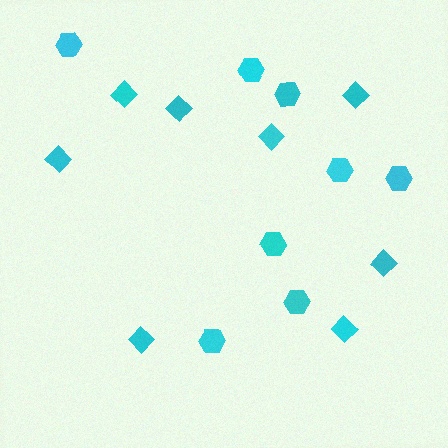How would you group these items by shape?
There are 2 groups: one group of diamonds (8) and one group of hexagons (8).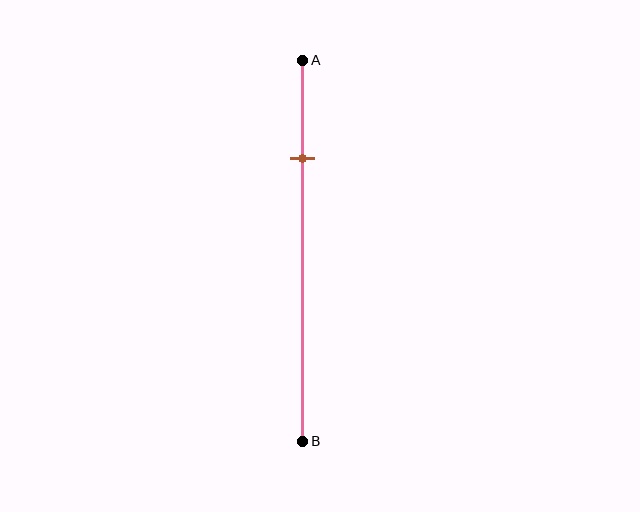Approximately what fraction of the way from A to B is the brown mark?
The brown mark is approximately 25% of the way from A to B.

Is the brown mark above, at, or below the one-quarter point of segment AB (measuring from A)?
The brown mark is approximately at the one-quarter point of segment AB.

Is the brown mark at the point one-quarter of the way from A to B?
Yes, the mark is approximately at the one-quarter point.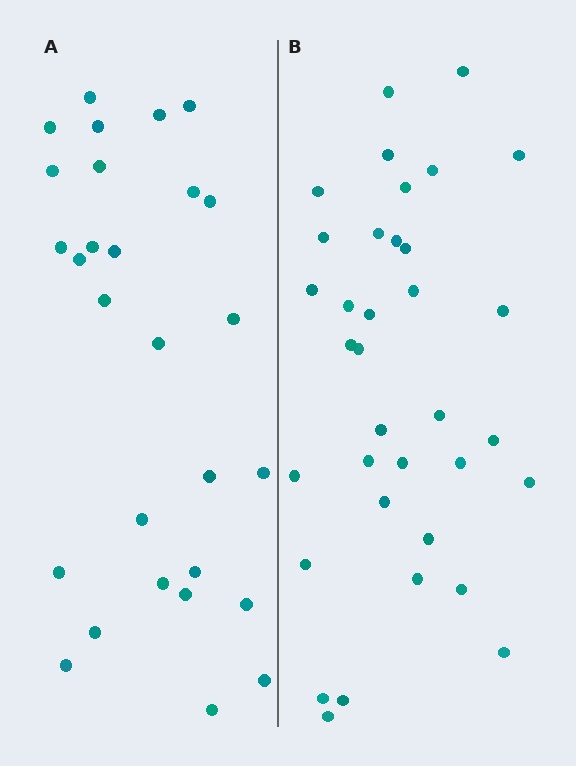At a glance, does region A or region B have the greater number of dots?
Region B (the right region) has more dots.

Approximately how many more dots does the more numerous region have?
Region B has roughly 8 or so more dots than region A.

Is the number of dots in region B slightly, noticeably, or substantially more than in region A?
Region B has noticeably more, but not dramatically so. The ratio is roughly 1.2 to 1.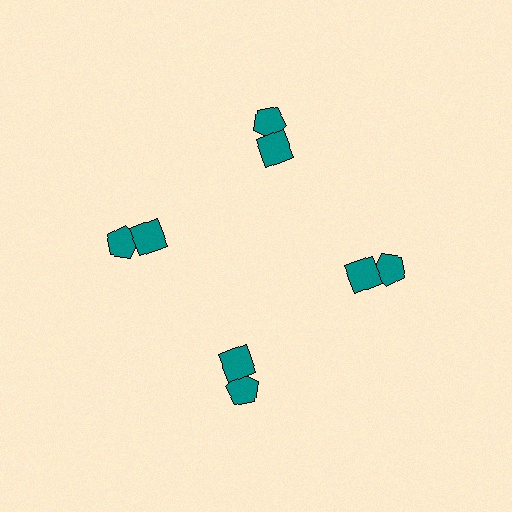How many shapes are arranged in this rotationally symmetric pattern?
There are 8 shapes, arranged in 4 groups of 2.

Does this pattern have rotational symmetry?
Yes, this pattern has 4-fold rotational symmetry. It looks the same after rotating 90 degrees around the center.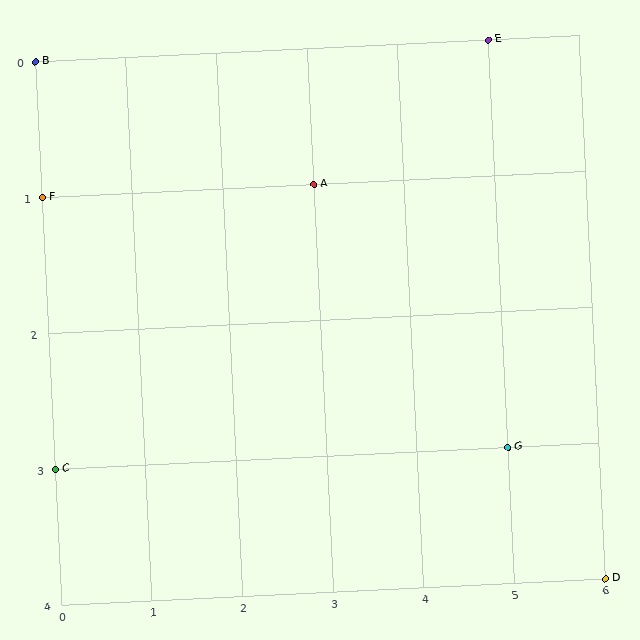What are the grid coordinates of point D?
Point D is at grid coordinates (6, 4).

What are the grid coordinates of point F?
Point F is at grid coordinates (0, 1).